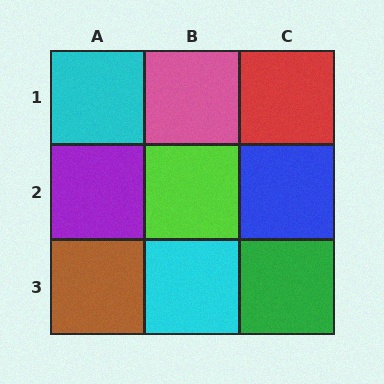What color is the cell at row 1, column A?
Cyan.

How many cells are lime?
1 cell is lime.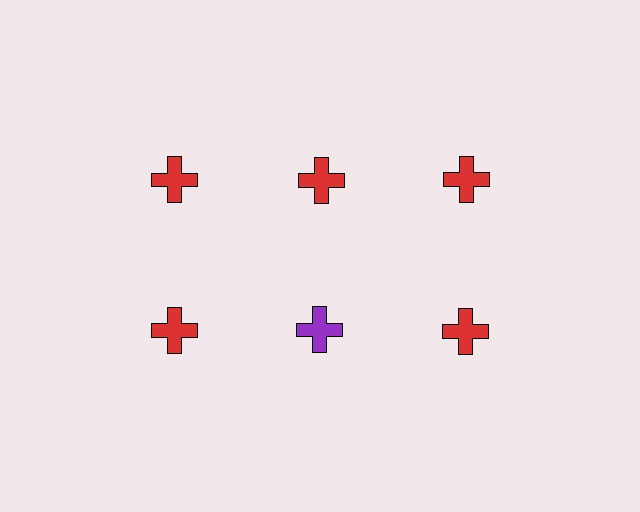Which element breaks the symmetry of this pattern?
The purple cross in the second row, second from left column breaks the symmetry. All other shapes are red crosses.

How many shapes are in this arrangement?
There are 6 shapes arranged in a grid pattern.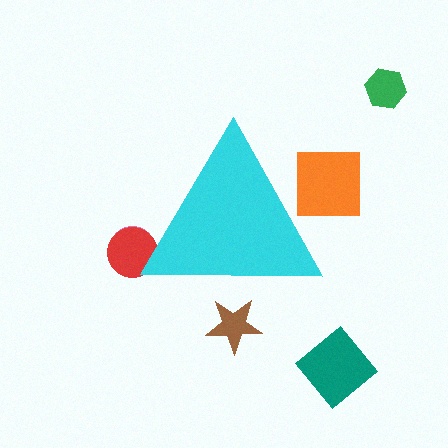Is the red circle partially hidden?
Yes, the red circle is partially hidden behind the cyan triangle.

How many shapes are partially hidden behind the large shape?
4 shapes are partially hidden.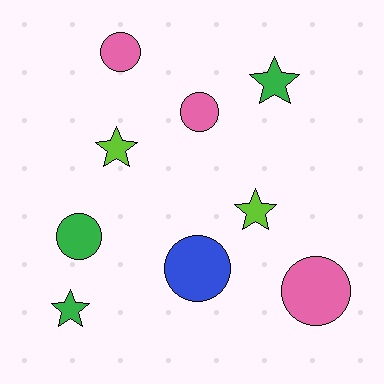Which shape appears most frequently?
Circle, with 5 objects.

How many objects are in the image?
There are 9 objects.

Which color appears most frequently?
Green, with 3 objects.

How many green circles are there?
There is 1 green circle.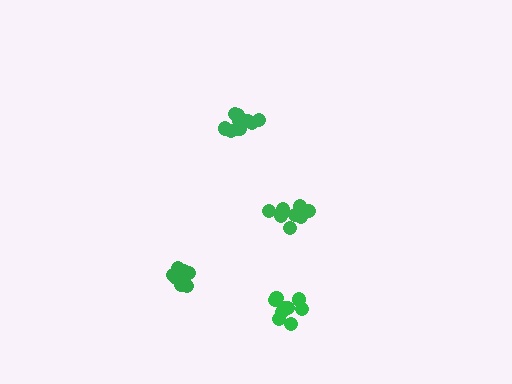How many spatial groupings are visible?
There are 4 spatial groupings.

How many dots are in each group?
Group 1: 9 dots, Group 2: 8 dots, Group 3: 9 dots, Group 4: 14 dots (40 total).